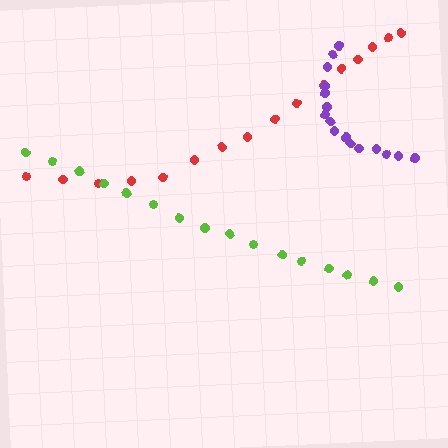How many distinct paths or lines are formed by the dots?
There are 3 distinct paths.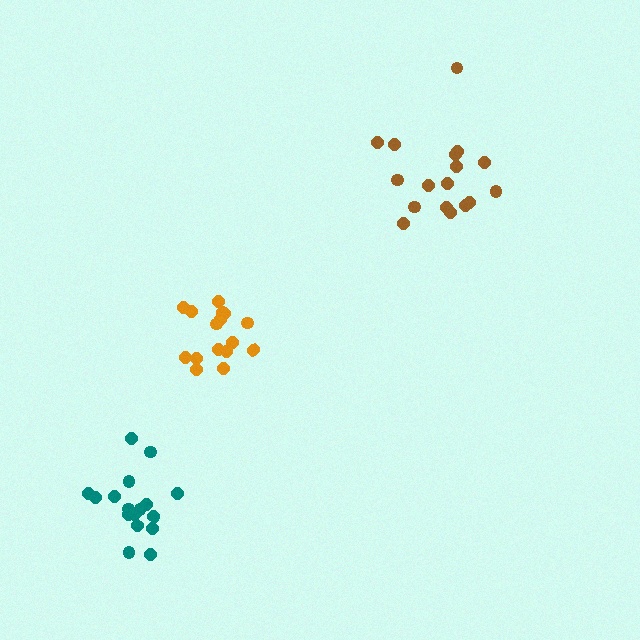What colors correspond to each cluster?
The clusters are colored: orange, brown, teal.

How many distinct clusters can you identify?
There are 3 distinct clusters.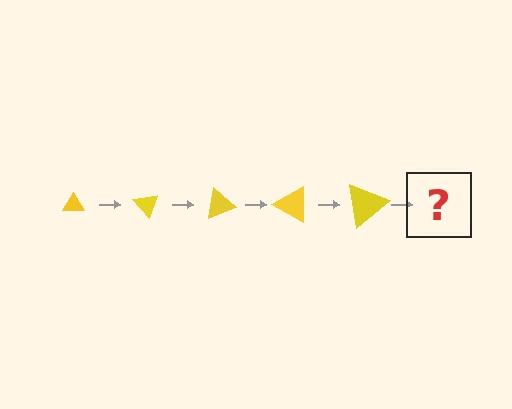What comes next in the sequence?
The next element should be a triangle, larger than the previous one and rotated 250 degrees from the start.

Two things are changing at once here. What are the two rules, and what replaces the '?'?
The two rules are that the triangle grows larger each step and it rotates 50 degrees each step. The '?' should be a triangle, larger than the previous one and rotated 250 degrees from the start.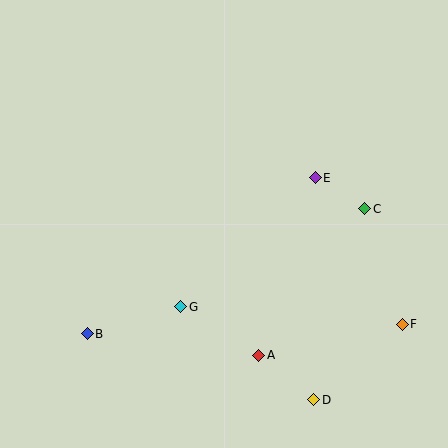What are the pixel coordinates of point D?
Point D is at (314, 400).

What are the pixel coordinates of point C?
Point C is at (365, 209).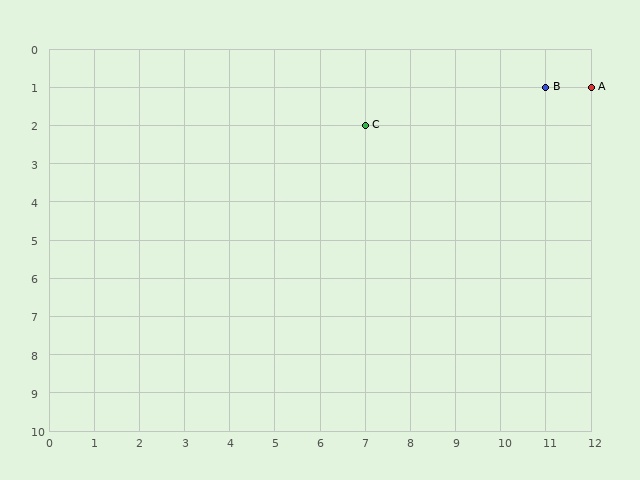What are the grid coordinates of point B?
Point B is at grid coordinates (11, 1).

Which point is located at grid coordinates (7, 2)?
Point C is at (7, 2).